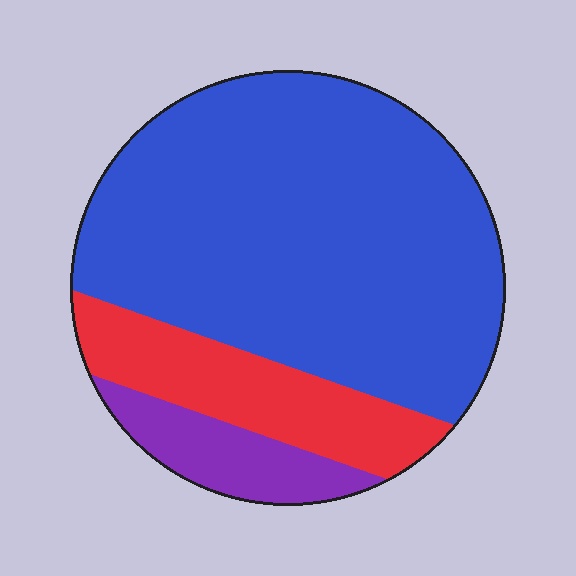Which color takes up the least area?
Purple, at roughly 10%.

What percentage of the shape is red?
Red covers 18% of the shape.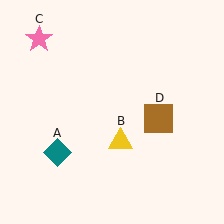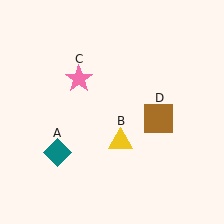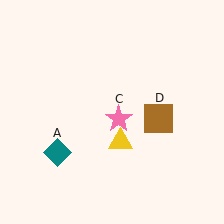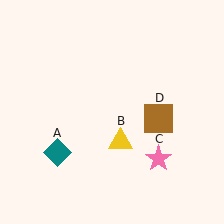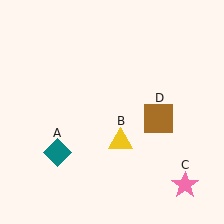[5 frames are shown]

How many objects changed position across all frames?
1 object changed position: pink star (object C).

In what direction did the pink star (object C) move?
The pink star (object C) moved down and to the right.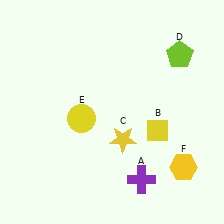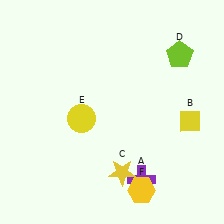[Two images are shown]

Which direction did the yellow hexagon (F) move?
The yellow hexagon (F) moved left.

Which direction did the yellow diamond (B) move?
The yellow diamond (B) moved right.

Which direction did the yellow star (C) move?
The yellow star (C) moved down.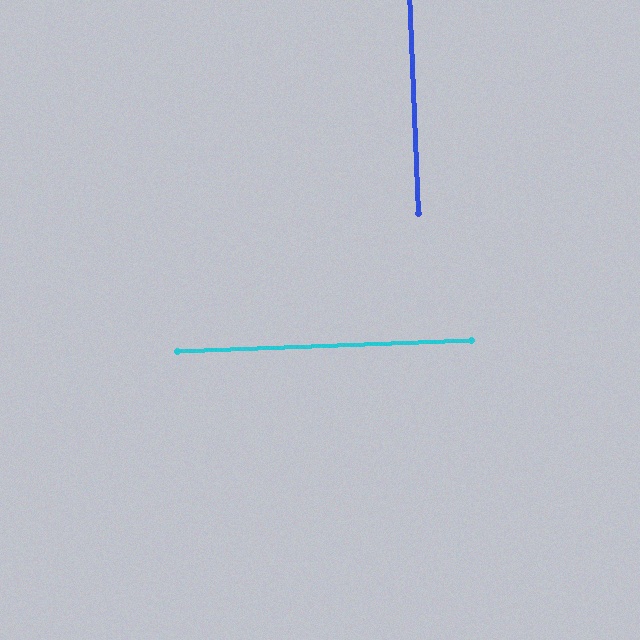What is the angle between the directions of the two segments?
Approximately 90 degrees.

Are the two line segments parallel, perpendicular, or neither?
Perpendicular — they meet at approximately 90°.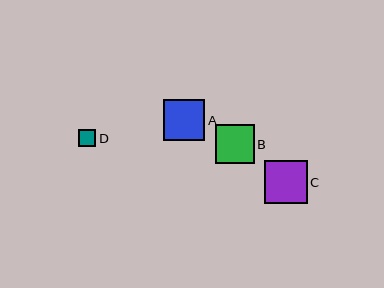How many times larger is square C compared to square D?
Square C is approximately 2.6 times the size of square D.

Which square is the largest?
Square C is the largest with a size of approximately 43 pixels.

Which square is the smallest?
Square D is the smallest with a size of approximately 17 pixels.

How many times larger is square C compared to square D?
Square C is approximately 2.6 times the size of square D.